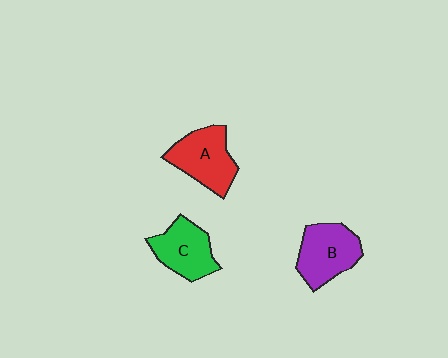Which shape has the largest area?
Shape A (red).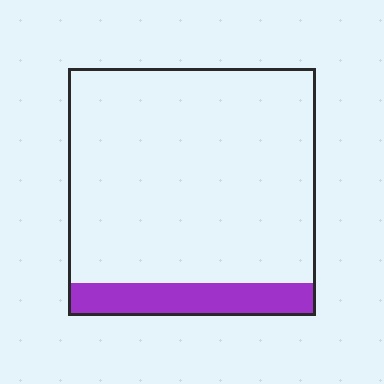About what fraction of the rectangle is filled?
About one eighth (1/8).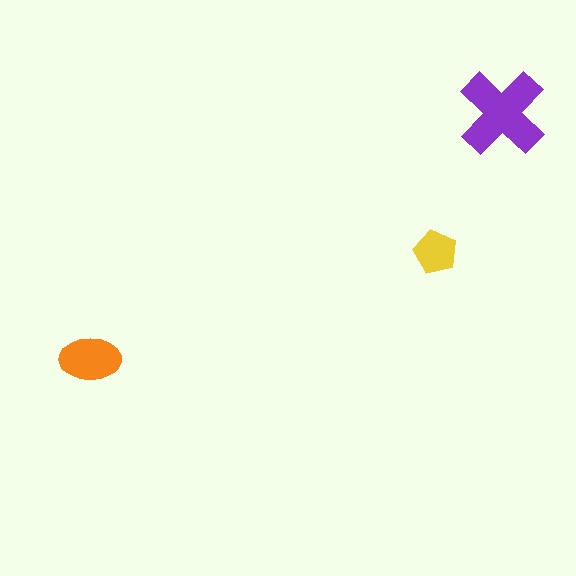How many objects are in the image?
There are 3 objects in the image.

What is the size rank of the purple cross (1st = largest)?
1st.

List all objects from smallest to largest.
The yellow pentagon, the orange ellipse, the purple cross.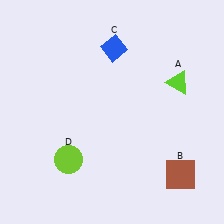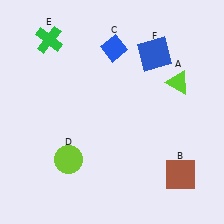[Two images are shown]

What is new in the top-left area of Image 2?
A green cross (E) was added in the top-left area of Image 2.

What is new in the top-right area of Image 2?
A blue square (F) was added in the top-right area of Image 2.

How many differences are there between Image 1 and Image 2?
There are 2 differences between the two images.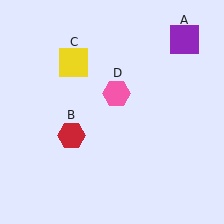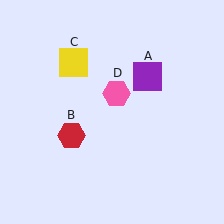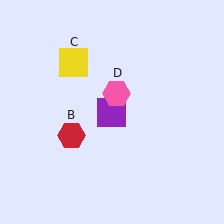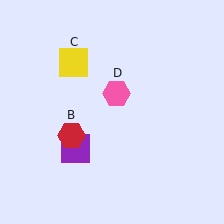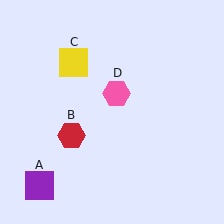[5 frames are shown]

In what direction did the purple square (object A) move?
The purple square (object A) moved down and to the left.